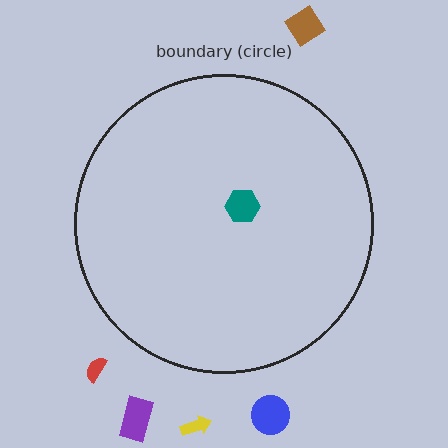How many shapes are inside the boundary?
1 inside, 5 outside.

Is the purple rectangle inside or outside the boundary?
Outside.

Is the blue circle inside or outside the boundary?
Outside.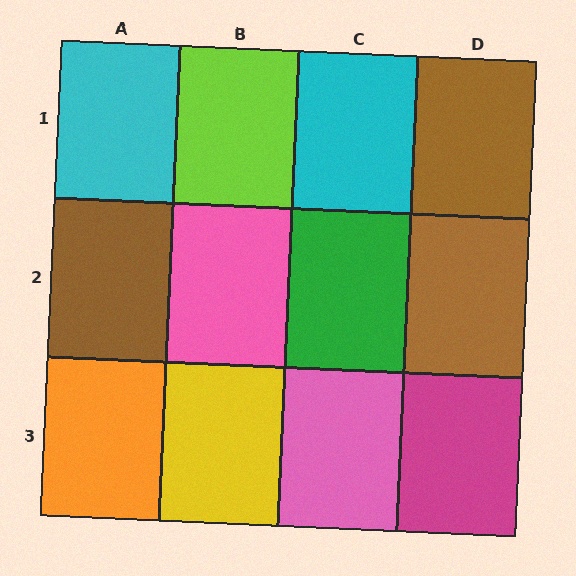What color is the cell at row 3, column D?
Magenta.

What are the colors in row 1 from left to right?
Cyan, lime, cyan, brown.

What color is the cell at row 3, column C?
Pink.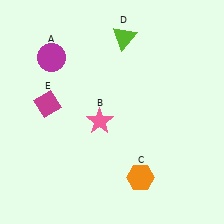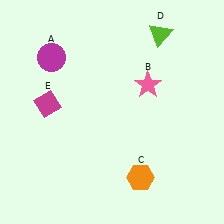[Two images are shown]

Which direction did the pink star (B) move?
The pink star (B) moved right.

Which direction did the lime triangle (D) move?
The lime triangle (D) moved right.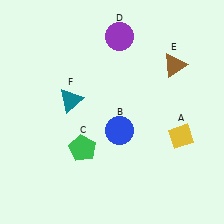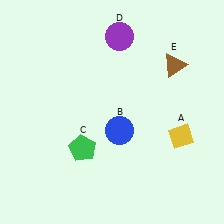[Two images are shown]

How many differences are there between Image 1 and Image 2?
There is 1 difference between the two images.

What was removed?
The teal triangle (F) was removed in Image 2.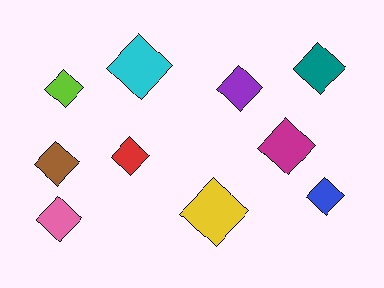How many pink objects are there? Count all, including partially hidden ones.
There is 1 pink object.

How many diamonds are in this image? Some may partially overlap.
There are 10 diamonds.